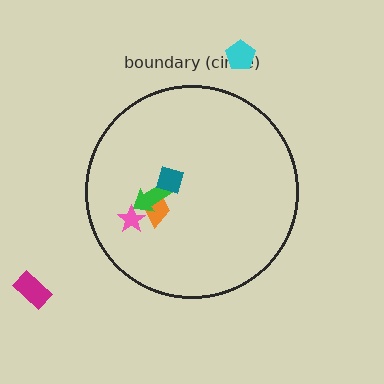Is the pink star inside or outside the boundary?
Inside.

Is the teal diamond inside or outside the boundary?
Inside.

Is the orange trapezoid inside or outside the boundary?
Inside.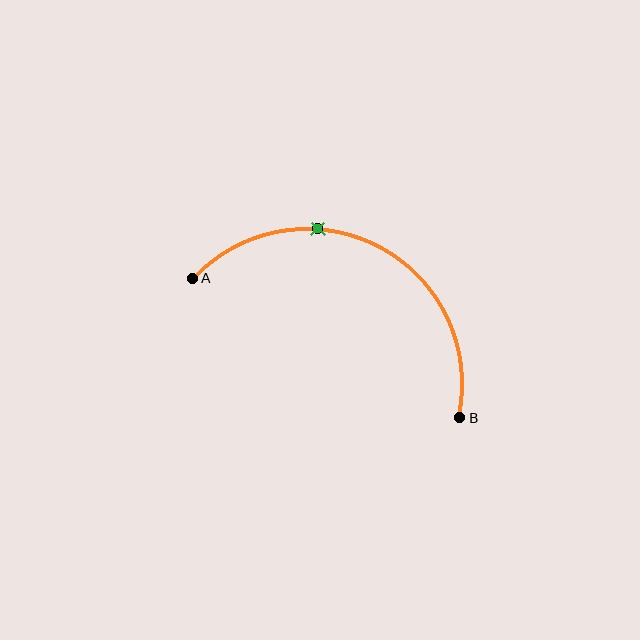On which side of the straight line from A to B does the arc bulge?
The arc bulges above the straight line connecting A and B.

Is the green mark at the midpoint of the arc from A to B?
No. The green mark lies on the arc but is closer to endpoint A. The arc midpoint would be at the point on the curve equidistant along the arc from both A and B.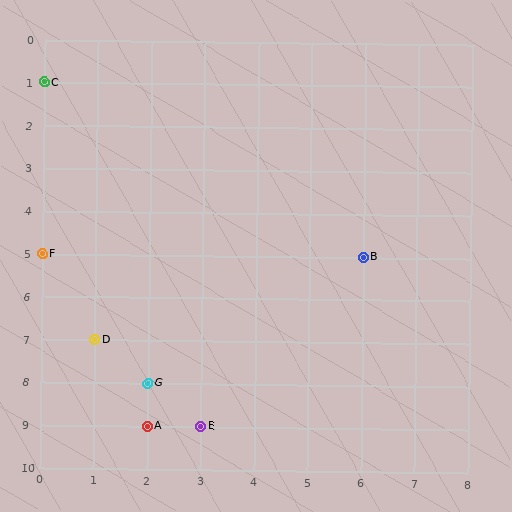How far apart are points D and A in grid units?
Points D and A are 1 column and 2 rows apart (about 2.2 grid units diagonally).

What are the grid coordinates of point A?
Point A is at grid coordinates (2, 9).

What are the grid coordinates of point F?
Point F is at grid coordinates (0, 5).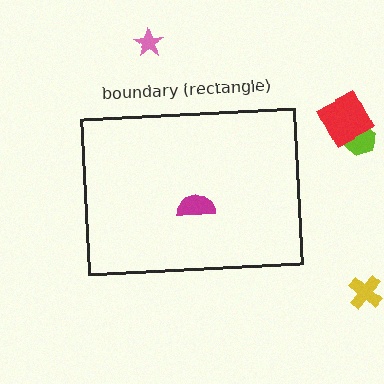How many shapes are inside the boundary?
1 inside, 4 outside.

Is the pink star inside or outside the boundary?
Outside.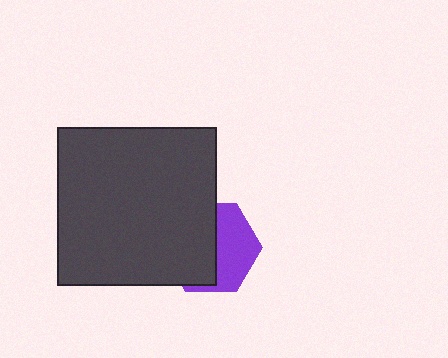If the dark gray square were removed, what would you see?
You would see the complete purple hexagon.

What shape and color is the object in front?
The object in front is a dark gray square.